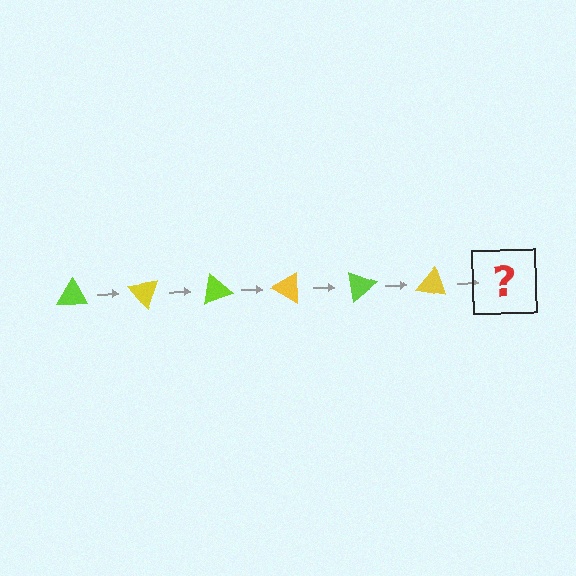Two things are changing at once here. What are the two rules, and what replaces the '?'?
The two rules are that it rotates 50 degrees each step and the color cycles through lime and yellow. The '?' should be a lime triangle, rotated 300 degrees from the start.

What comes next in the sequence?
The next element should be a lime triangle, rotated 300 degrees from the start.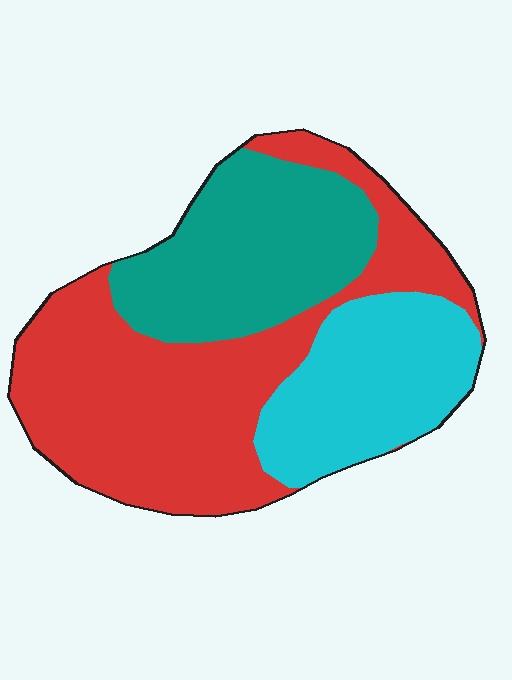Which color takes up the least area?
Cyan, at roughly 25%.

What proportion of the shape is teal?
Teal takes up about one quarter (1/4) of the shape.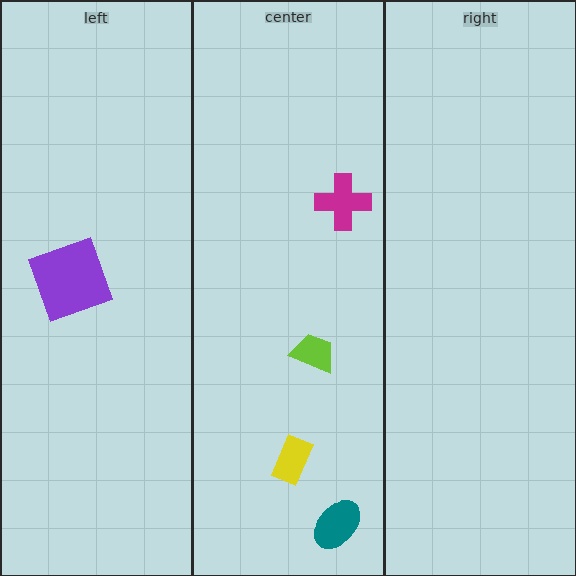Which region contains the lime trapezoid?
The center region.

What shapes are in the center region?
The magenta cross, the lime trapezoid, the yellow rectangle, the teal ellipse.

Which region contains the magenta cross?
The center region.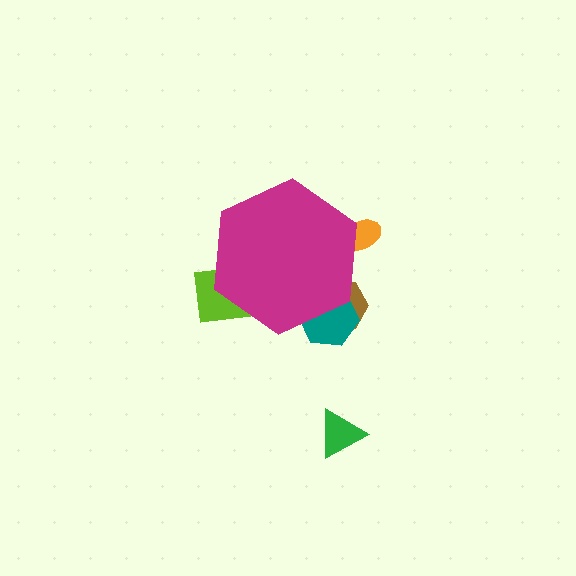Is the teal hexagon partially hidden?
Yes, the teal hexagon is partially hidden behind the magenta hexagon.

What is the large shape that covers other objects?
A magenta hexagon.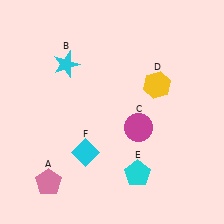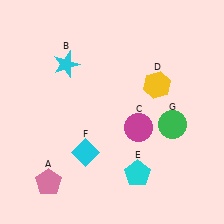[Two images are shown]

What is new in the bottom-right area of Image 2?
A green circle (G) was added in the bottom-right area of Image 2.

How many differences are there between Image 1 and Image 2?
There is 1 difference between the two images.